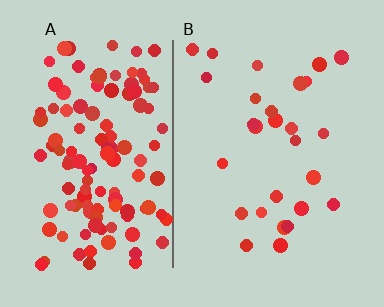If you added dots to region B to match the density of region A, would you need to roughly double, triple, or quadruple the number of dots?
Approximately quadruple.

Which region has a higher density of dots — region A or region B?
A (the left).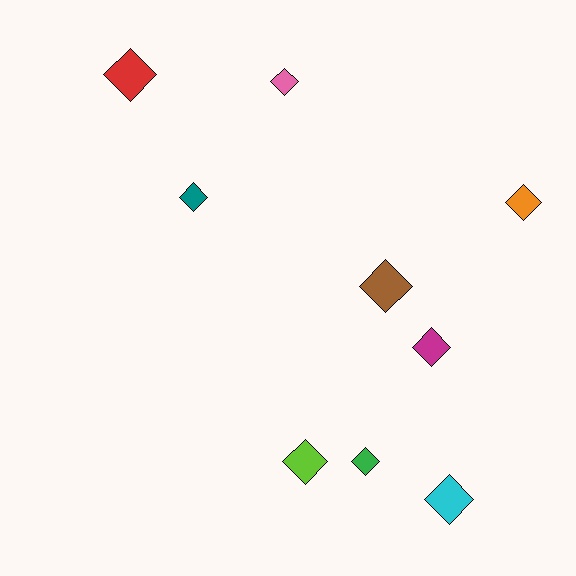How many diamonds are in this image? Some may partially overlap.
There are 9 diamonds.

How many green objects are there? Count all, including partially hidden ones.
There is 1 green object.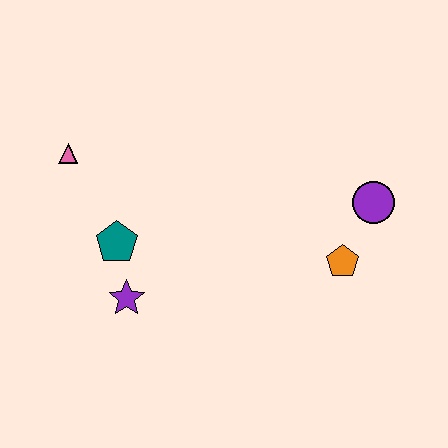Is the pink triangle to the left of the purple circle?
Yes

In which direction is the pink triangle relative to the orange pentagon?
The pink triangle is to the left of the orange pentagon.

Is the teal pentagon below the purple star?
No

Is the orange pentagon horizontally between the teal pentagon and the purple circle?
Yes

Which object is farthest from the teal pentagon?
The purple circle is farthest from the teal pentagon.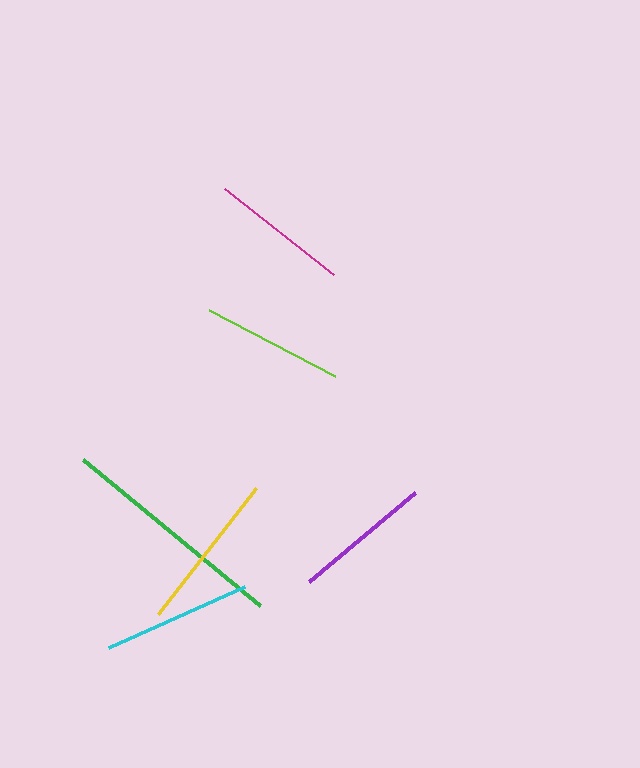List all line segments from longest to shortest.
From longest to shortest: green, yellow, cyan, lime, purple, magenta.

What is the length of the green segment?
The green segment is approximately 230 pixels long.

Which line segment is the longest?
The green line is the longest at approximately 230 pixels.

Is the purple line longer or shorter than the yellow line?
The yellow line is longer than the purple line.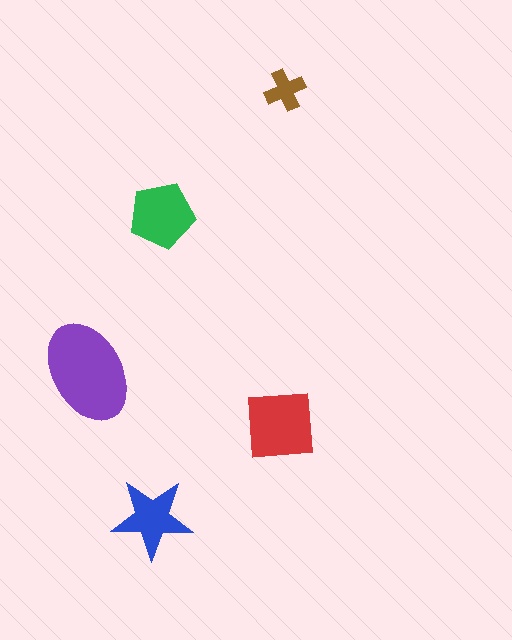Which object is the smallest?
The brown cross.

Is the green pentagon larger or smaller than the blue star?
Larger.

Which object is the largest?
The purple ellipse.